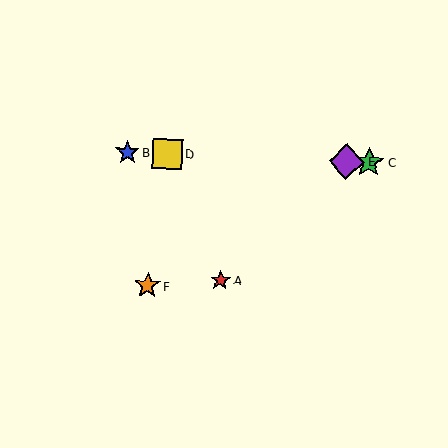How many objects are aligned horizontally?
4 objects (B, C, D, E) are aligned horizontally.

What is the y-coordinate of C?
Object C is at y≈163.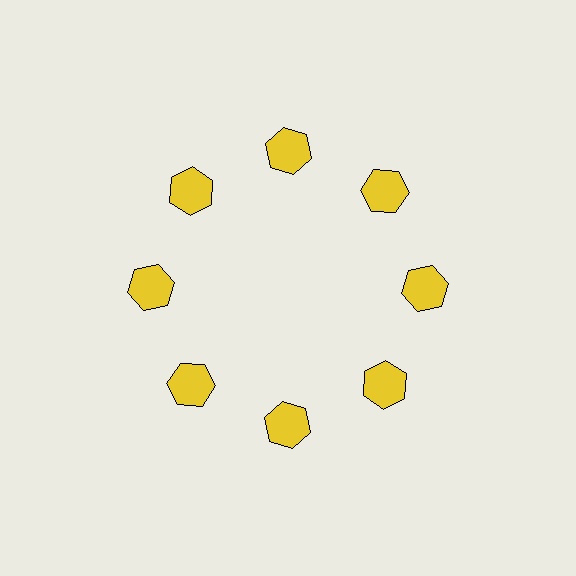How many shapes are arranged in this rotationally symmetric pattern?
There are 8 shapes, arranged in 8 groups of 1.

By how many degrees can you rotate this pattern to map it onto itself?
The pattern maps onto itself every 45 degrees of rotation.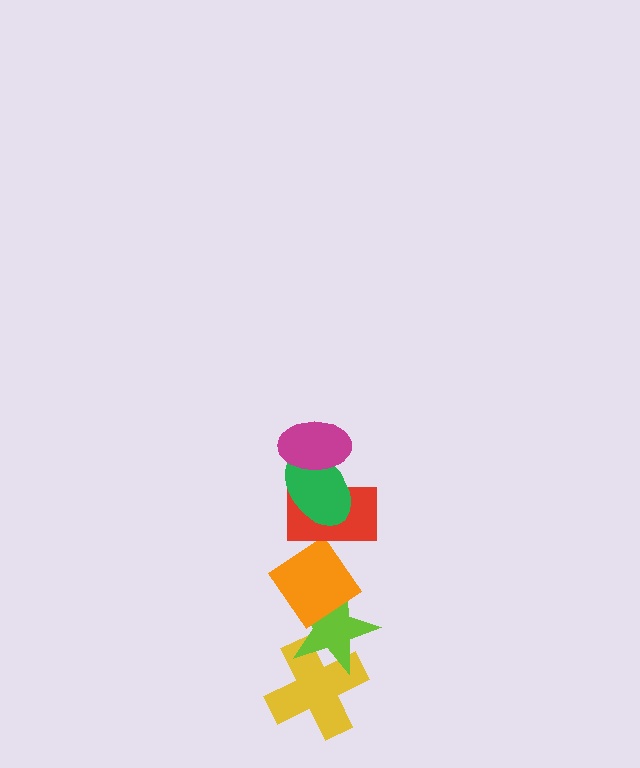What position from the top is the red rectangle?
The red rectangle is 3rd from the top.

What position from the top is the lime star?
The lime star is 5th from the top.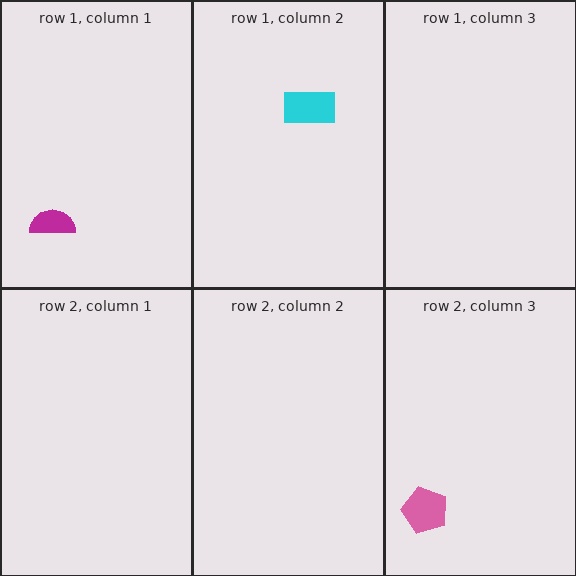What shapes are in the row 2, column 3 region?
The pink pentagon.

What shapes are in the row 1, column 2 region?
The cyan rectangle.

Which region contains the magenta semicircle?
The row 1, column 1 region.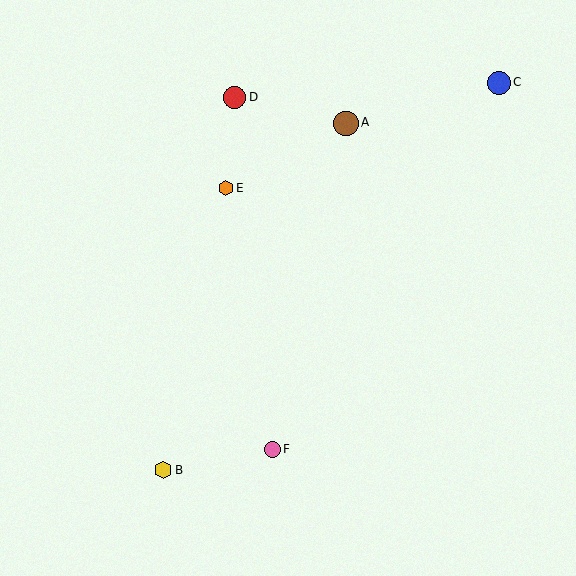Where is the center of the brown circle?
The center of the brown circle is at (346, 123).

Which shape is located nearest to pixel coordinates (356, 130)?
The brown circle (labeled A) at (346, 123) is nearest to that location.